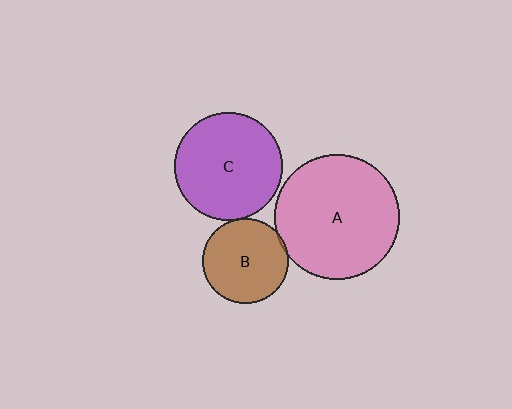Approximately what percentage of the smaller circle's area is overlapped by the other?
Approximately 5%.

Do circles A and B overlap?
Yes.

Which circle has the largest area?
Circle A (pink).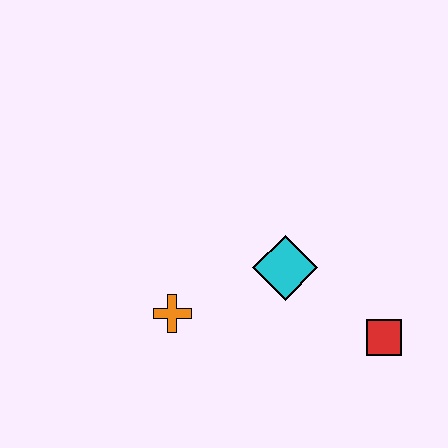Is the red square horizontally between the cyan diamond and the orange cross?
No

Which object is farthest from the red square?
The orange cross is farthest from the red square.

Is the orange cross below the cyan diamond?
Yes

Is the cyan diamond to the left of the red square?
Yes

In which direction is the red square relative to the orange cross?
The red square is to the right of the orange cross.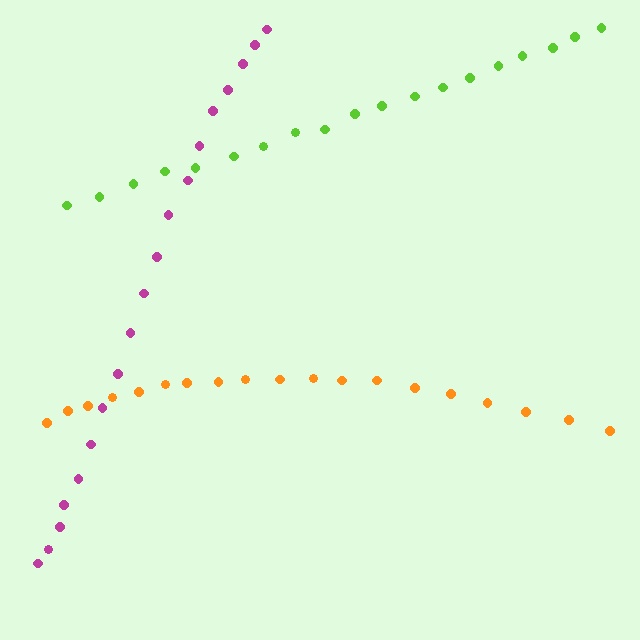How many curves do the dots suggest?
There are 3 distinct paths.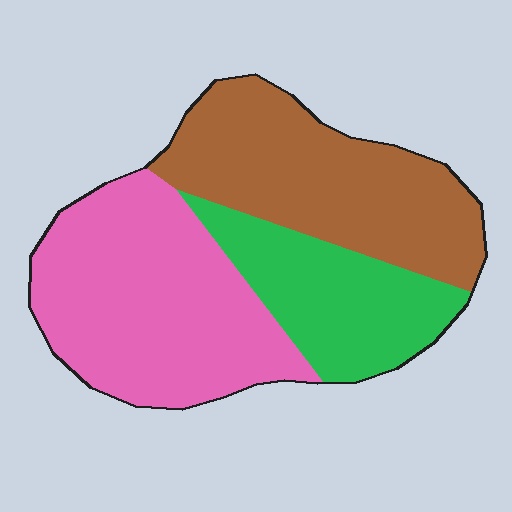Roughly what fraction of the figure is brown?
Brown takes up about three eighths (3/8) of the figure.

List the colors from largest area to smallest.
From largest to smallest: pink, brown, green.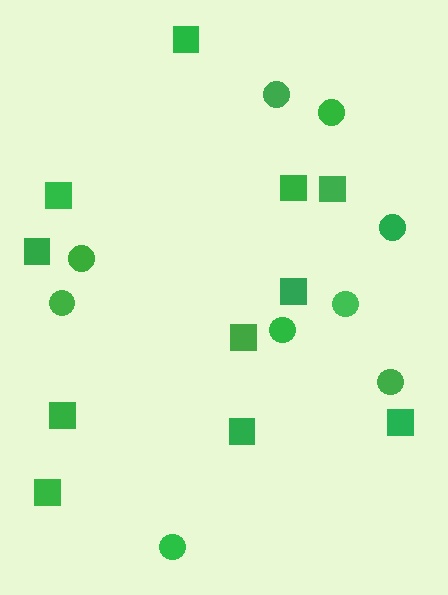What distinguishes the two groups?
There are 2 groups: one group of squares (11) and one group of circles (9).